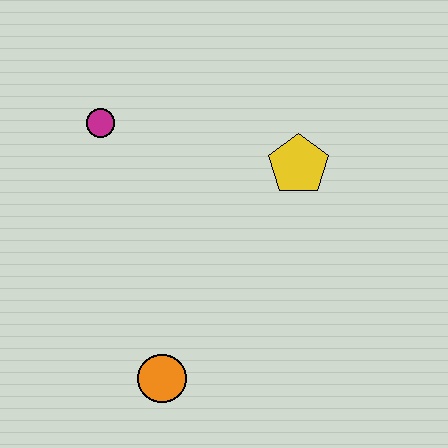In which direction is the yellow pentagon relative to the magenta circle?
The yellow pentagon is to the right of the magenta circle.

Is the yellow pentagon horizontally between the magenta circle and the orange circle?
No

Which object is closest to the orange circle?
The yellow pentagon is closest to the orange circle.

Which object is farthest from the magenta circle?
The orange circle is farthest from the magenta circle.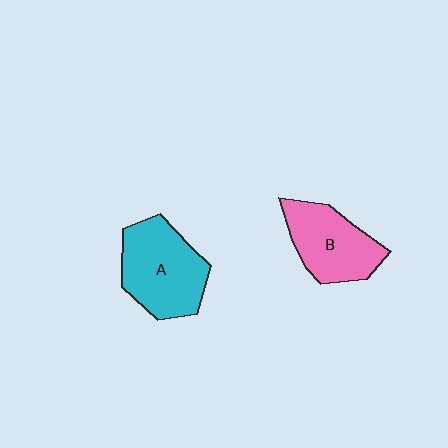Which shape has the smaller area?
Shape B (pink).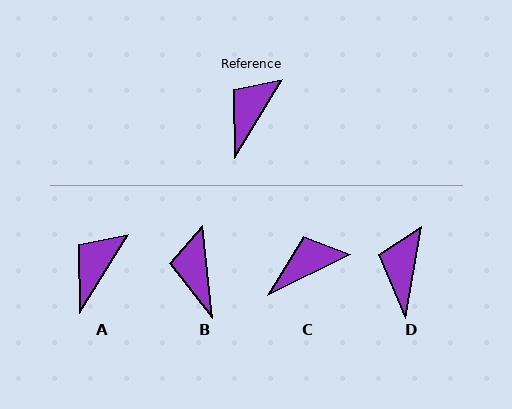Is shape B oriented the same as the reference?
No, it is off by about 38 degrees.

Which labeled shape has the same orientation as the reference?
A.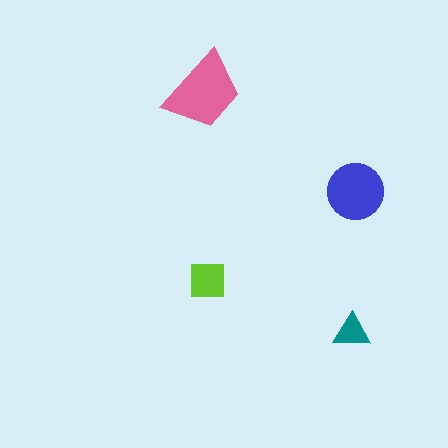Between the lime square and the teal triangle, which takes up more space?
The lime square.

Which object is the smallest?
The teal triangle.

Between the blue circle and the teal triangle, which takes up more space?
The blue circle.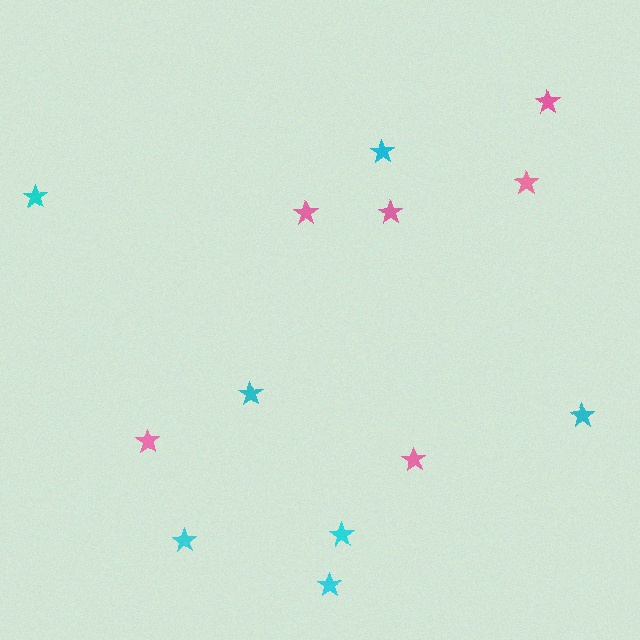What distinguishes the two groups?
There are 2 groups: one group of cyan stars (7) and one group of pink stars (6).